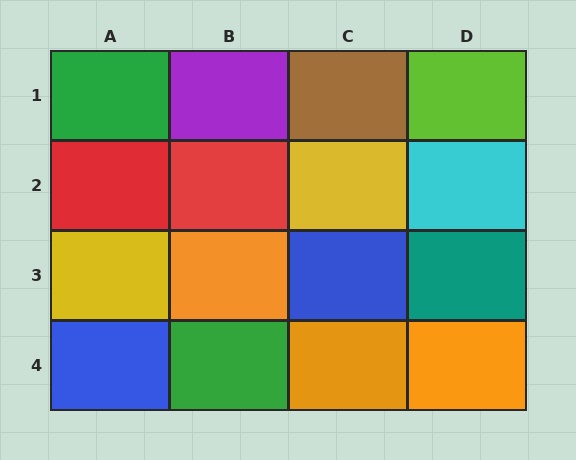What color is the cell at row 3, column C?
Blue.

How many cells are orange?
3 cells are orange.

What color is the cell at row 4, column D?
Orange.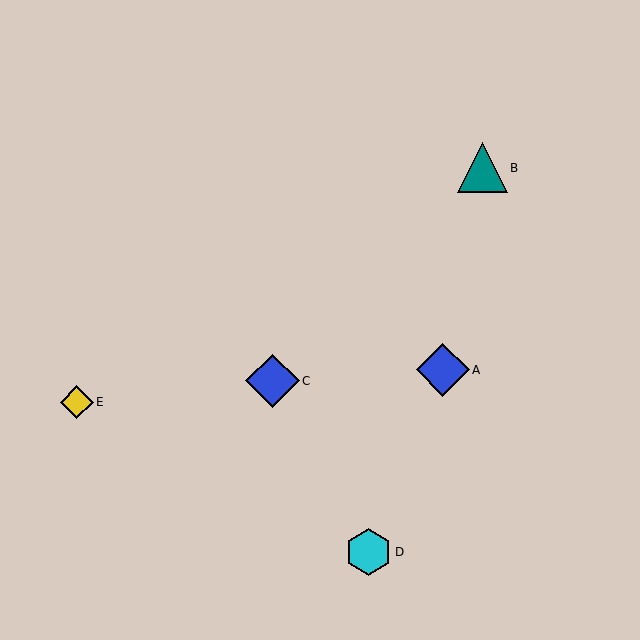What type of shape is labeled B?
Shape B is a teal triangle.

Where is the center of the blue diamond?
The center of the blue diamond is at (443, 370).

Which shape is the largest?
The blue diamond (labeled C) is the largest.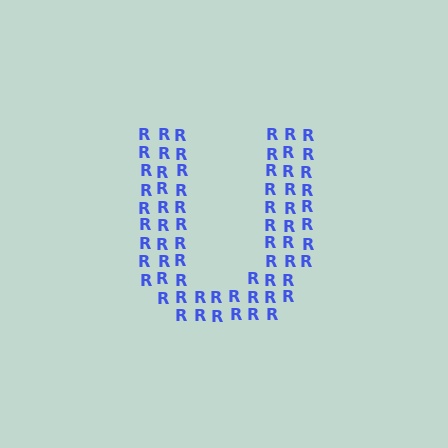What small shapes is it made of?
It is made of small letter R's.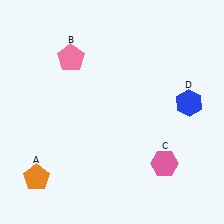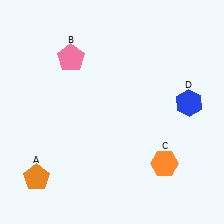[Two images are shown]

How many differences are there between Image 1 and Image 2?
There is 1 difference between the two images.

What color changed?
The hexagon (C) changed from pink in Image 1 to orange in Image 2.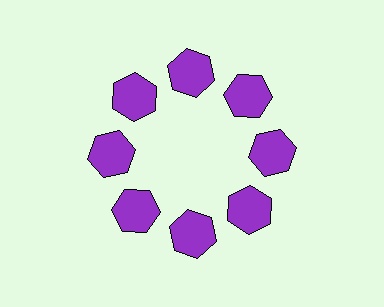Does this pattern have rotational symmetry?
Yes, this pattern has 8-fold rotational symmetry. It looks the same after rotating 45 degrees around the center.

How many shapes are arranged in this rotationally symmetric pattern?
There are 8 shapes, arranged in 8 groups of 1.